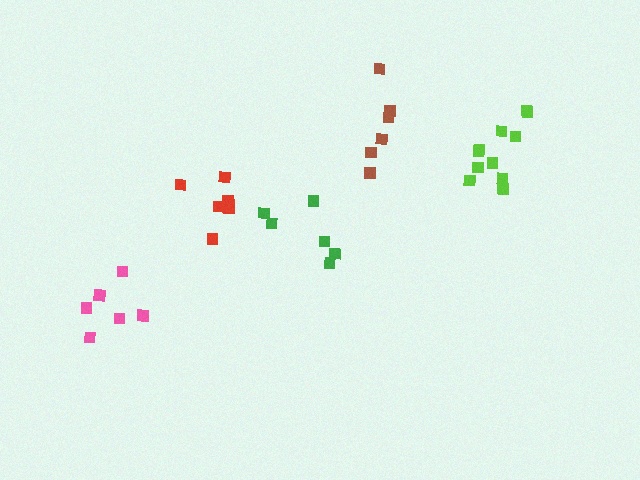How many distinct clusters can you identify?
There are 5 distinct clusters.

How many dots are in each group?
Group 1: 11 dots, Group 2: 6 dots, Group 3: 6 dots, Group 4: 7 dots, Group 5: 6 dots (36 total).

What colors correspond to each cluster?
The clusters are colored: lime, brown, green, red, pink.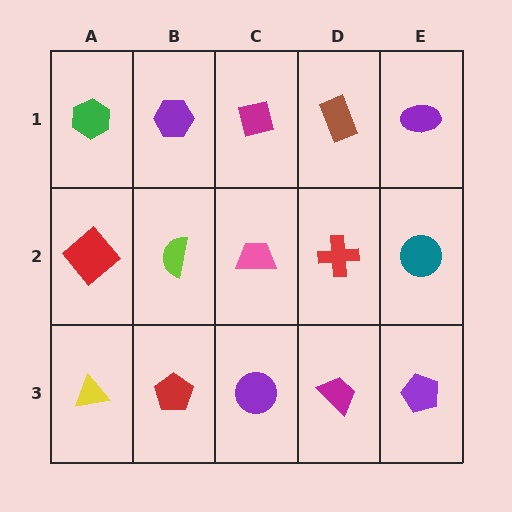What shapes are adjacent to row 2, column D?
A brown rectangle (row 1, column D), a magenta trapezoid (row 3, column D), a pink trapezoid (row 2, column C), a teal circle (row 2, column E).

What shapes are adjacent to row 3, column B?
A lime semicircle (row 2, column B), a yellow triangle (row 3, column A), a purple circle (row 3, column C).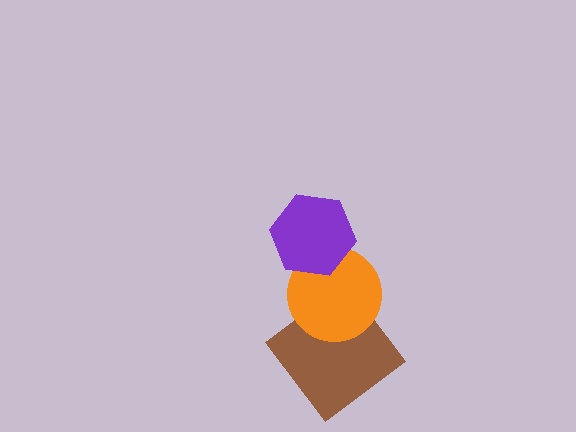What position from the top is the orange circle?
The orange circle is 2nd from the top.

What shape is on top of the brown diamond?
The orange circle is on top of the brown diamond.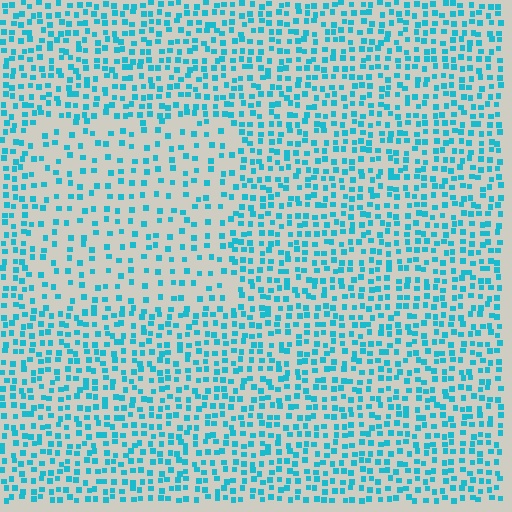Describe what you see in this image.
The image contains small cyan elements arranged at two different densities. A rectangle-shaped region is visible where the elements are less densely packed than the surrounding area.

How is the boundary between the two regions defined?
The boundary is defined by a change in element density (approximately 1.9x ratio). All elements are the same color, size, and shape.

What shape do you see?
I see a rectangle.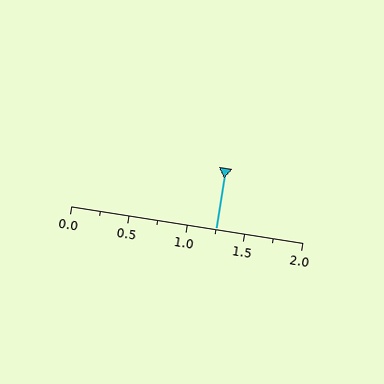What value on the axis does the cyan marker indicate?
The marker indicates approximately 1.25.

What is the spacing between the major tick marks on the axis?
The major ticks are spaced 0.5 apart.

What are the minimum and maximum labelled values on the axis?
The axis runs from 0.0 to 2.0.